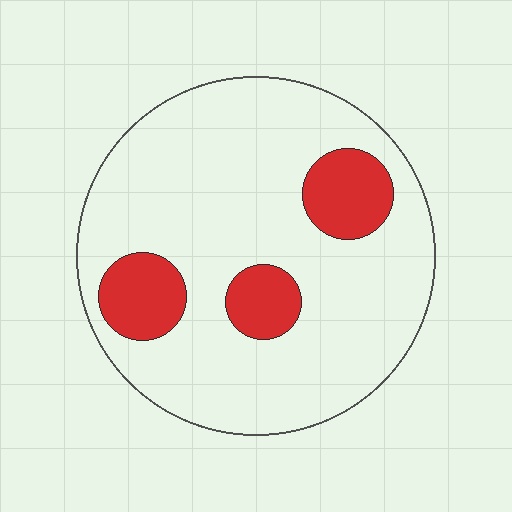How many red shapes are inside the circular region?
3.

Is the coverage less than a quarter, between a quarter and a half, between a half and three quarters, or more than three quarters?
Less than a quarter.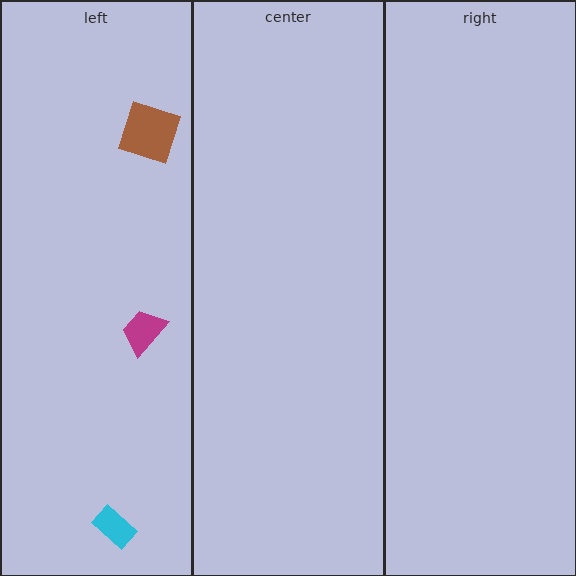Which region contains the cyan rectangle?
The left region.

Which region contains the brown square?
The left region.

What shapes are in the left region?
The magenta trapezoid, the brown square, the cyan rectangle.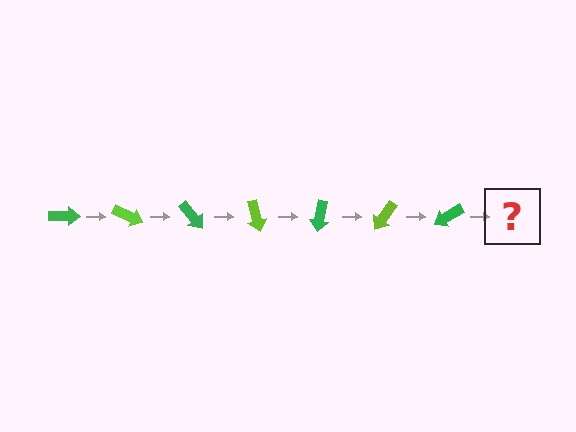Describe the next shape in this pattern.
It should be a lime arrow, rotated 175 degrees from the start.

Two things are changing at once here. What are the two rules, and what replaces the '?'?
The two rules are that it rotates 25 degrees each step and the color cycles through green and lime. The '?' should be a lime arrow, rotated 175 degrees from the start.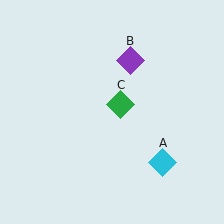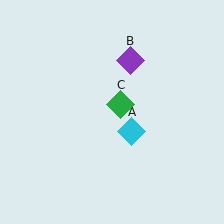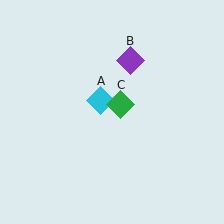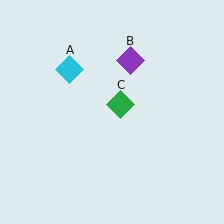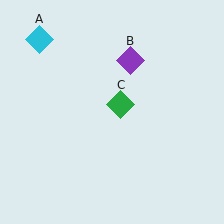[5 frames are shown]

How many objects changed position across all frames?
1 object changed position: cyan diamond (object A).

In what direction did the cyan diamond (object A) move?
The cyan diamond (object A) moved up and to the left.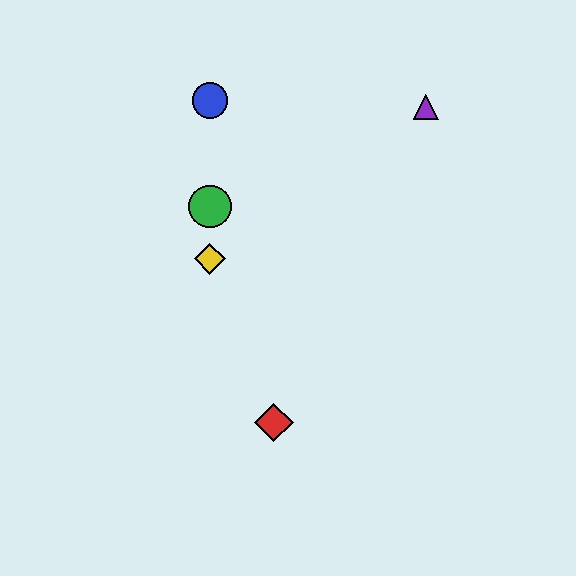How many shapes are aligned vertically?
3 shapes (the blue circle, the green circle, the yellow diamond) are aligned vertically.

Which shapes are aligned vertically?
The blue circle, the green circle, the yellow diamond are aligned vertically.